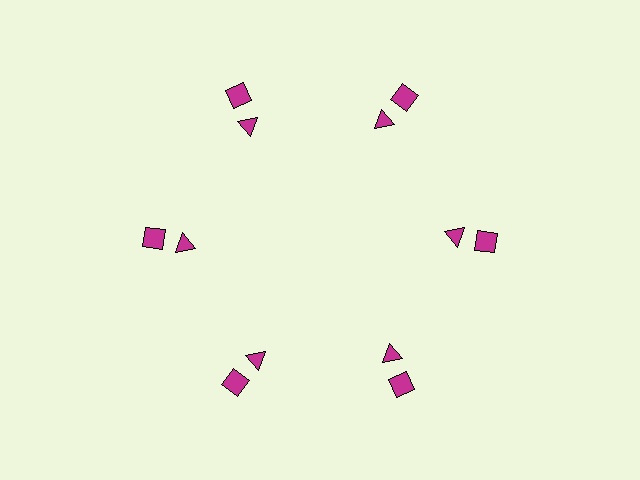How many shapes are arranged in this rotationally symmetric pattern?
There are 12 shapes, arranged in 6 groups of 2.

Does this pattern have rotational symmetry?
Yes, this pattern has 6-fold rotational symmetry. It looks the same after rotating 60 degrees around the center.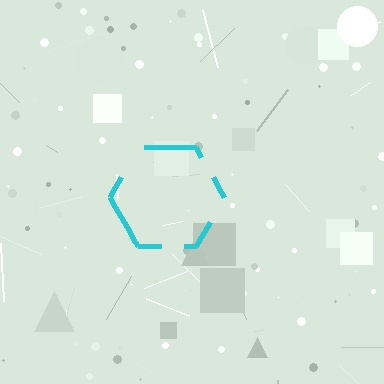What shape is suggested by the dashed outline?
The dashed outline suggests a hexagon.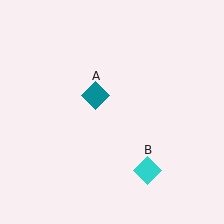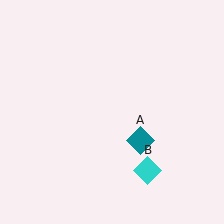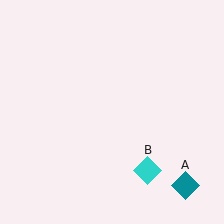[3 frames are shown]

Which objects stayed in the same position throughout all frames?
Cyan diamond (object B) remained stationary.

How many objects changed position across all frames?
1 object changed position: teal diamond (object A).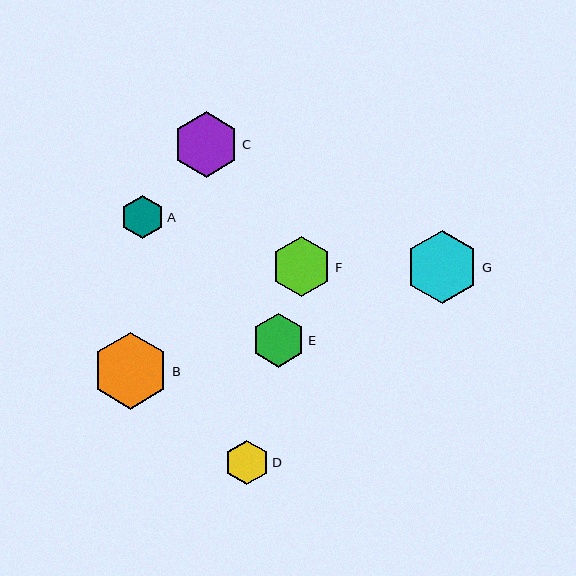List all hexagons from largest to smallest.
From largest to smallest: B, G, C, F, E, D, A.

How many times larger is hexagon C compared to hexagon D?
Hexagon C is approximately 1.5 times the size of hexagon D.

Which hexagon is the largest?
Hexagon B is the largest with a size of approximately 77 pixels.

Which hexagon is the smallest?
Hexagon A is the smallest with a size of approximately 43 pixels.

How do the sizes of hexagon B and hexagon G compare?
Hexagon B and hexagon G are approximately the same size.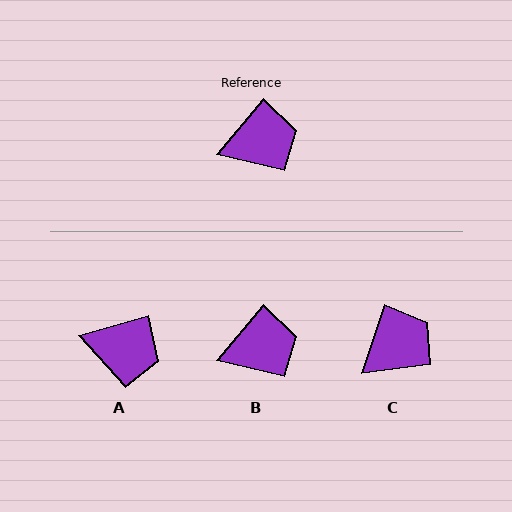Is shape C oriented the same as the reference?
No, it is off by about 21 degrees.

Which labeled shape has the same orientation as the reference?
B.